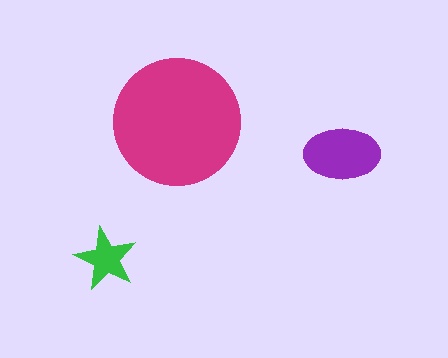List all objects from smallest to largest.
The green star, the purple ellipse, the magenta circle.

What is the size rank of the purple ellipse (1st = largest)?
2nd.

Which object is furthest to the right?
The purple ellipse is rightmost.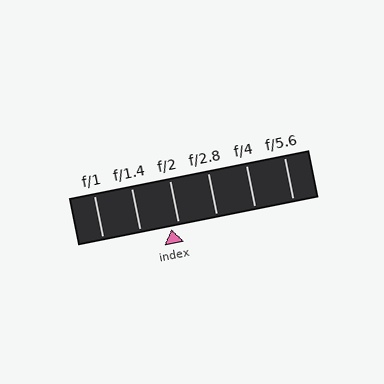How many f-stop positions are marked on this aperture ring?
There are 6 f-stop positions marked.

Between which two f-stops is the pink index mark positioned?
The index mark is between f/1.4 and f/2.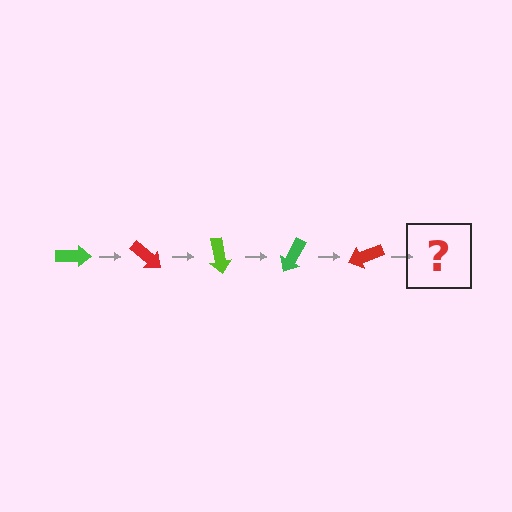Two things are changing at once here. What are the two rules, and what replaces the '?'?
The two rules are that it rotates 40 degrees each step and the color cycles through green, red, and lime. The '?' should be a lime arrow, rotated 200 degrees from the start.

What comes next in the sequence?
The next element should be a lime arrow, rotated 200 degrees from the start.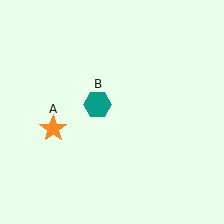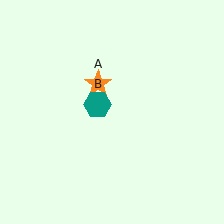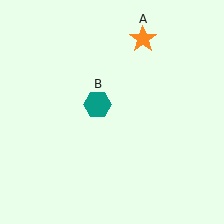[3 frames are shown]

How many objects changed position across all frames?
1 object changed position: orange star (object A).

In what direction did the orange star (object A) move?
The orange star (object A) moved up and to the right.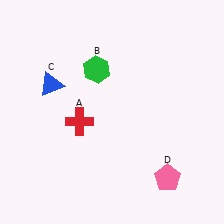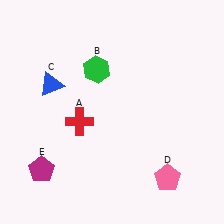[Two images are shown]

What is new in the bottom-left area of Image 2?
A magenta pentagon (E) was added in the bottom-left area of Image 2.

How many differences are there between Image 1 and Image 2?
There is 1 difference between the two images.